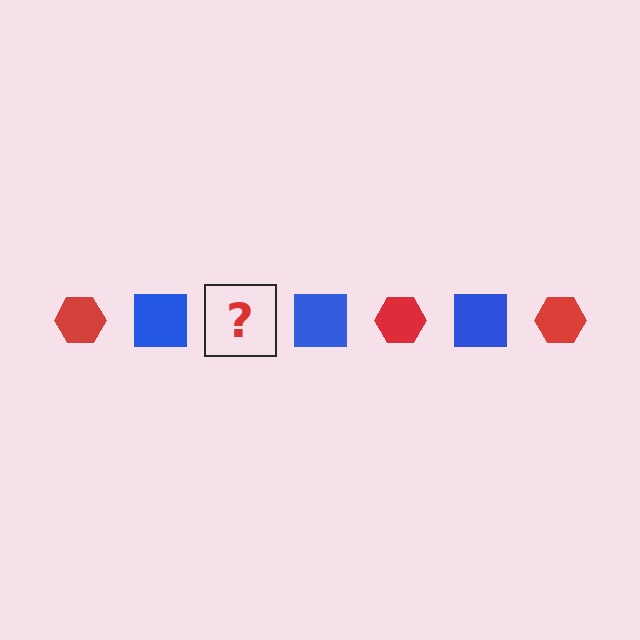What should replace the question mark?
The question mark should be replaced with a red hexagon.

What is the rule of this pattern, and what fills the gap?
The rule is that the pattern alternates between red hexagon and blue square. The gap should be filled with a red hexagon.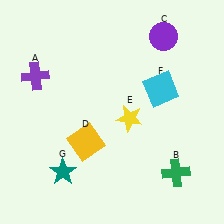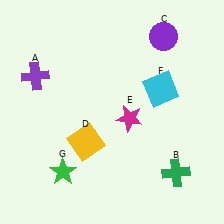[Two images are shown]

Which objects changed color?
E changed from yellow to magenta. G changed from teal to green.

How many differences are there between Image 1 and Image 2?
There are 2 differences between the two images.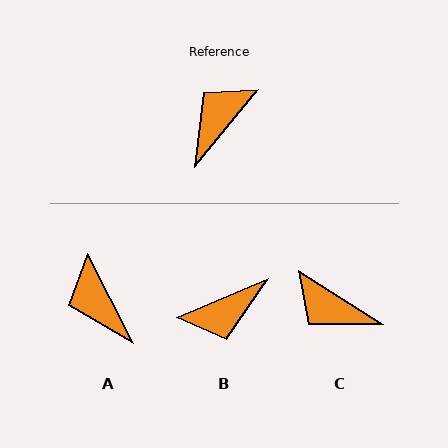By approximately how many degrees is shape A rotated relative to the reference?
Approximately 66 degrees counter-clockwise.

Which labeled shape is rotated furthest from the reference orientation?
B, about 152 degrees away.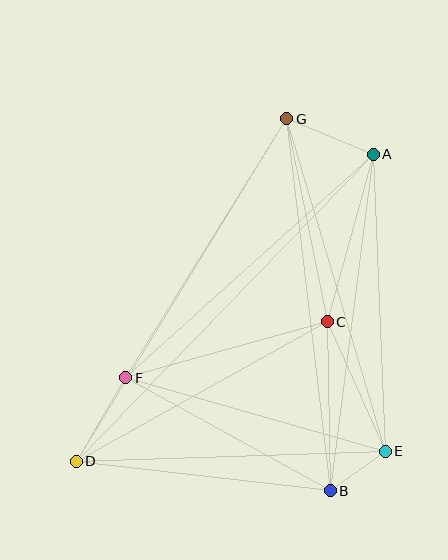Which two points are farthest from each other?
Points A and D are farthest from each other.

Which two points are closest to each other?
Points B and E are closest to each other.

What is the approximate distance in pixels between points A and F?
The distance between A and F is approximately 333 pixels.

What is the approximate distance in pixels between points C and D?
The distance between C and D is approximately 287 pixels.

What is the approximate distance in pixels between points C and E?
The distance between C and E is approximately 142 pixels.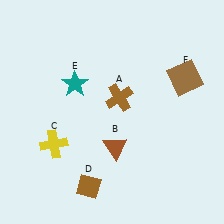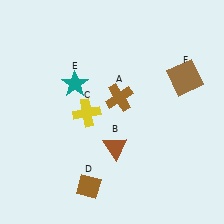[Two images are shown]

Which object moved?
The yellow cross (C) moved right.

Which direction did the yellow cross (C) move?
The yellow cross (C) moved right.